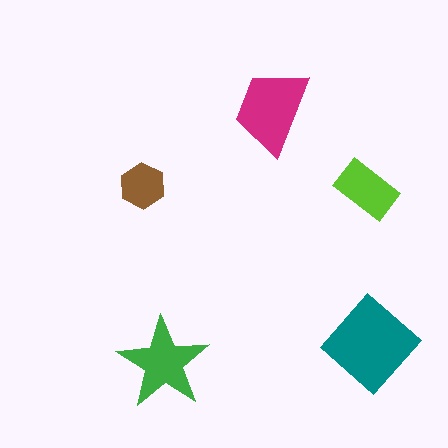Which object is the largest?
The teal diamond.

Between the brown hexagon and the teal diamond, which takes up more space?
The teal diamond.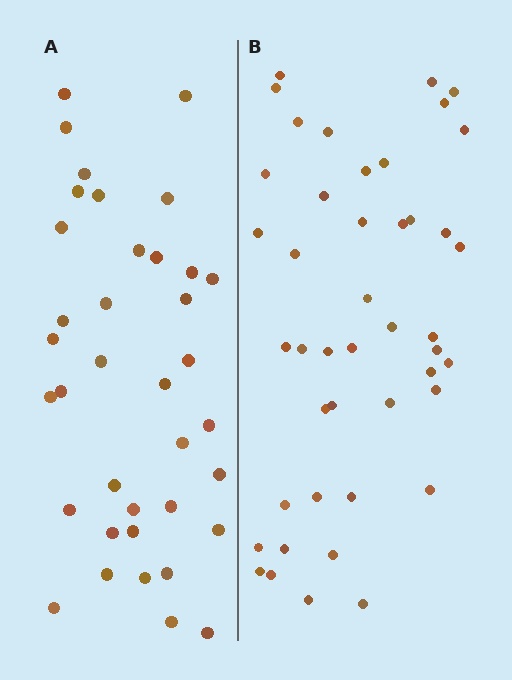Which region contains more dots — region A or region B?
Region B (the right region) has more dots.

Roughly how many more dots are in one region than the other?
Region B has roughly 8 or so more dots than region A.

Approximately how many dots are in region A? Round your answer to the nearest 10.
About 40 dots. (The exact count is 37, which rounds to 40.)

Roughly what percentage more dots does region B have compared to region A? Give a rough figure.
About 20% more.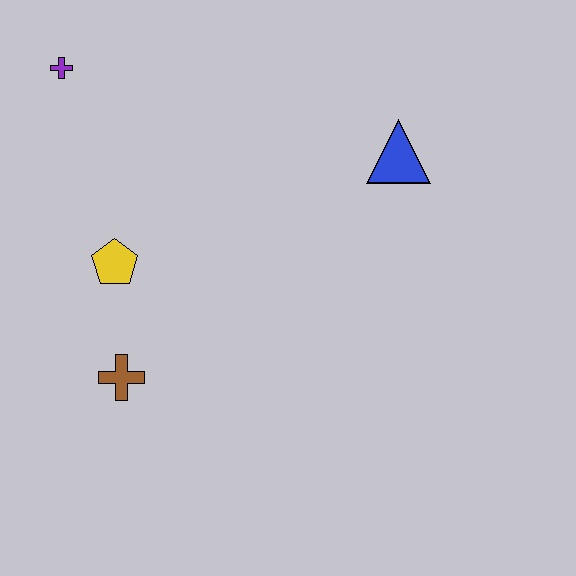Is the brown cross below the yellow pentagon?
Yes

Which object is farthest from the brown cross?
The blue triangle is farthest from the brown cross.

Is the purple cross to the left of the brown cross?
Yes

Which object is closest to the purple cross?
The yellow pentagon is closest to the purple cross.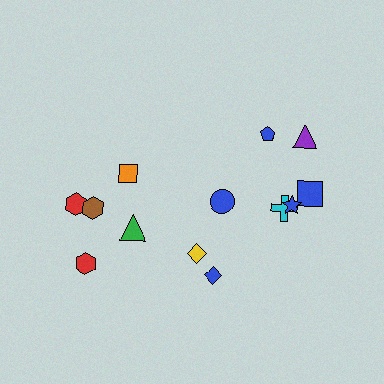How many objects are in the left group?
There are 5 objects.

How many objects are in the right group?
There are 8 objects.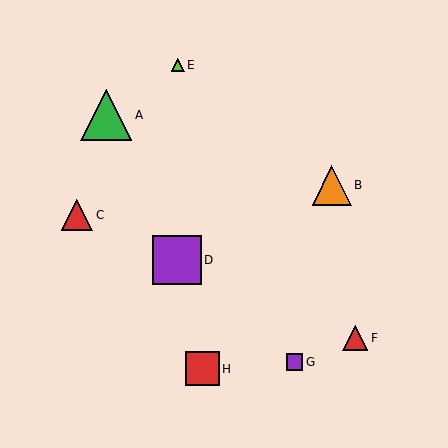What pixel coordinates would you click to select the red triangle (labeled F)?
Click at (355, 338) to select the red triangle F.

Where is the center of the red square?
The center of the red square is at (203, 369).